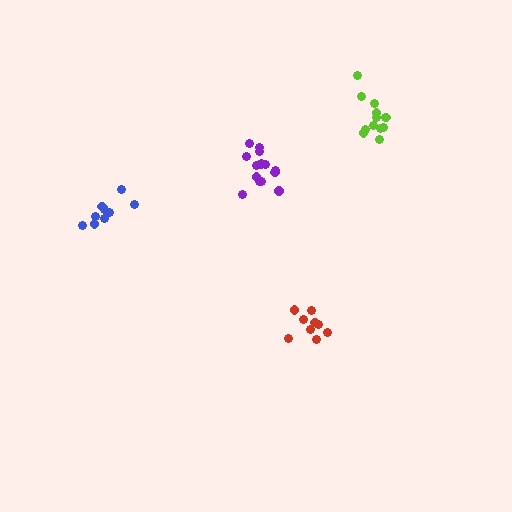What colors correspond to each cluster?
The clusters are colored: blue, purple, lime, red.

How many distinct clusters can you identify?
There are 4 distinct clusters.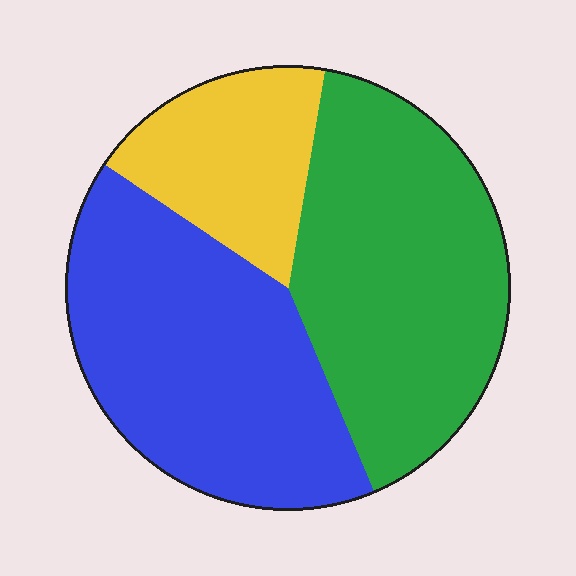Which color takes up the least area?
Yellow, at roughly 20%.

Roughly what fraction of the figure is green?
Green covers 41% of the figure.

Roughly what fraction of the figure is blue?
Blue covers roughly 40% of the figure.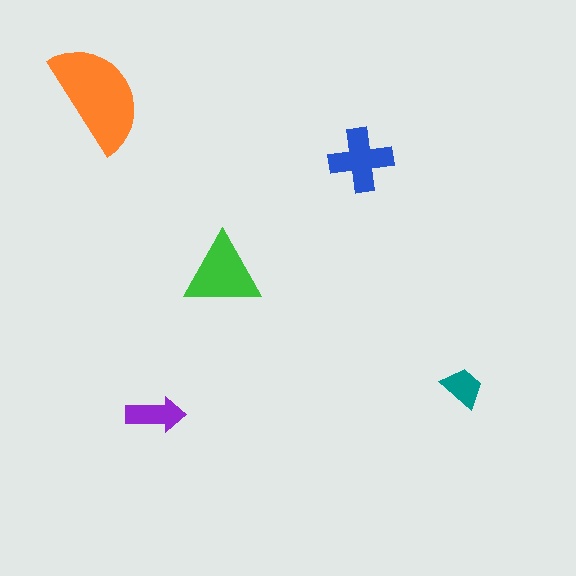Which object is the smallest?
The teal trapezoid.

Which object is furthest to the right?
The teal trapezoid is rightmost.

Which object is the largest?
The orange semicircle.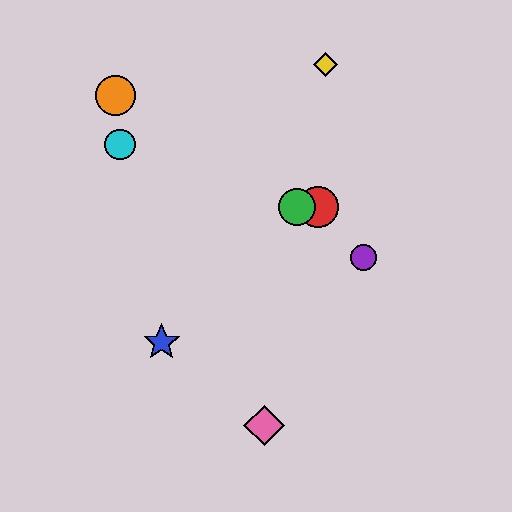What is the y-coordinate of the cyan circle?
The cyan circle is at y≈145.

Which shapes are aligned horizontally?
The red circle, the green circle are aligned horizontally.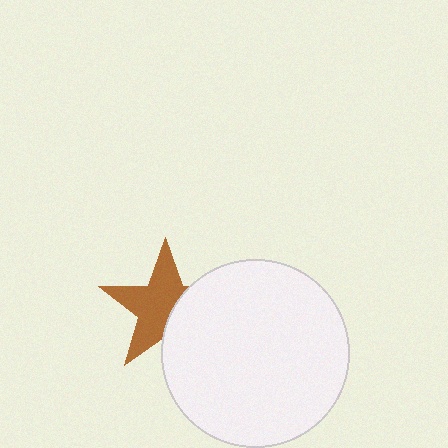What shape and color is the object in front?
The object in front is a white circle.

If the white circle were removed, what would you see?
You would see the complete brown star.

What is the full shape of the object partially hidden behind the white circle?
The partially hidden object is a brown star.